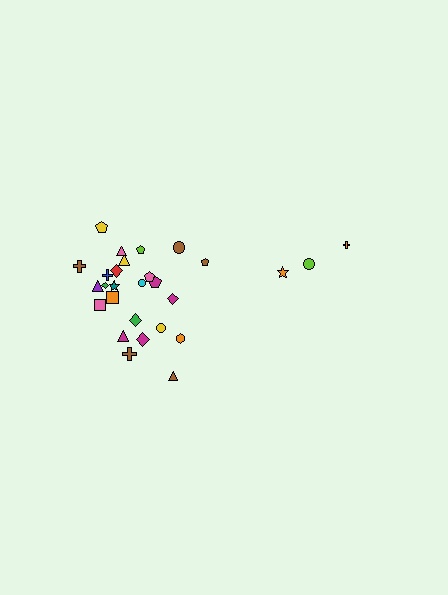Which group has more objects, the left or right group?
The left group.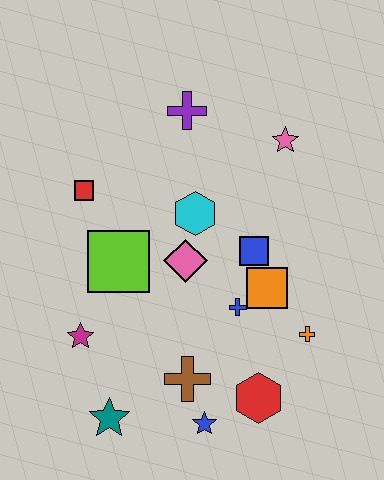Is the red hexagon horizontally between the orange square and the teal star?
Yes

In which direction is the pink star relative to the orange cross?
The pink star is above the orange cross.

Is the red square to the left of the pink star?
Yes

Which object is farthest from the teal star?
The pink star is farthest from the teal star.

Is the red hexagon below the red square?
Yes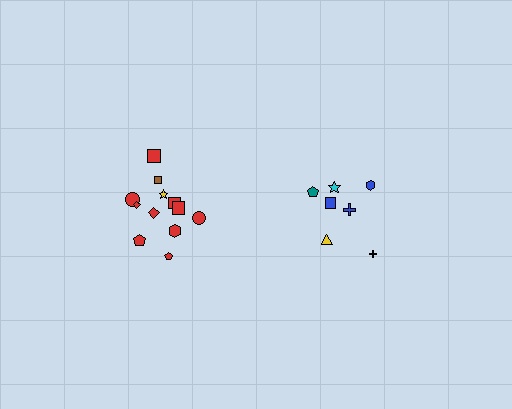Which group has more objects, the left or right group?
The left group.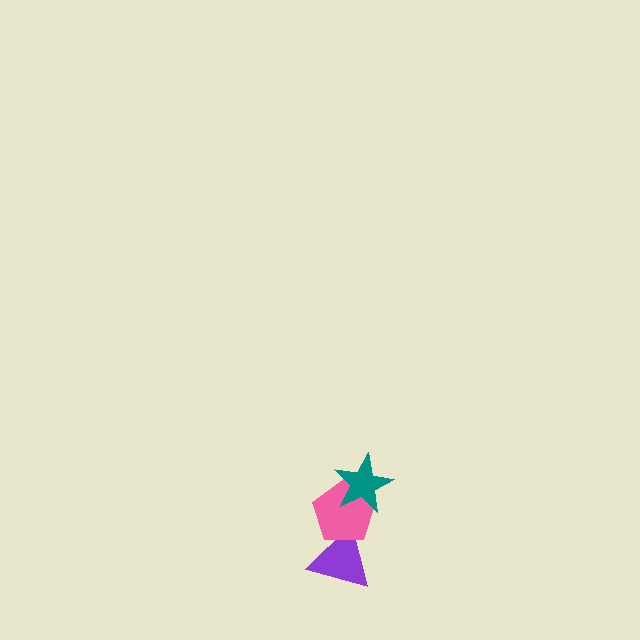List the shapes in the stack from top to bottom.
From top to bottom: the teal star, the pink pentagon, the purple triangle.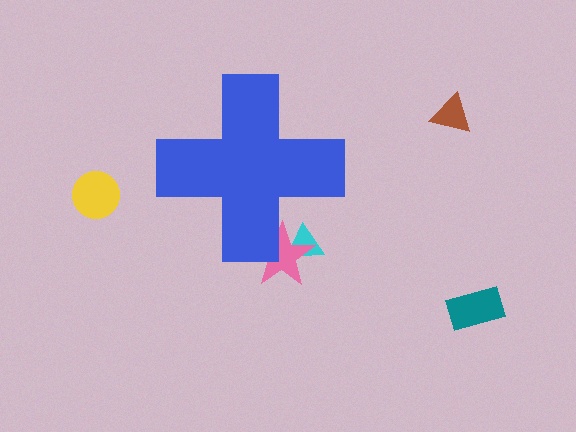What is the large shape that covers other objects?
A blue cross.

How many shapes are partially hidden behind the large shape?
2 shapes are partially hidden.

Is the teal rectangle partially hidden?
No, the teal rectangle is fully visible.